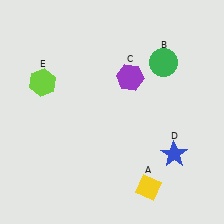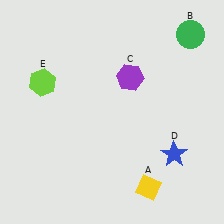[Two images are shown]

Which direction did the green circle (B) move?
The green circle (B) moved up.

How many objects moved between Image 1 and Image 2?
1 object moved between the two images.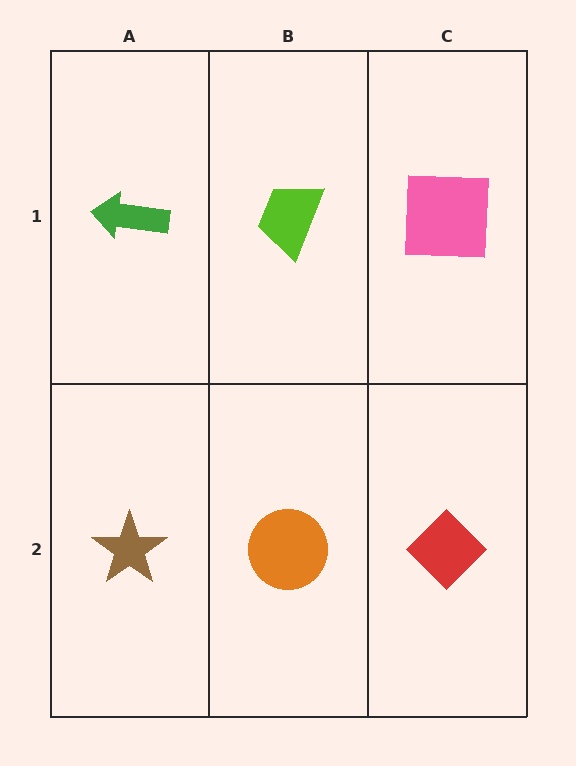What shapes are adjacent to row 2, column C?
A pink square (row 1, column C), an orange circle (row 2, column B).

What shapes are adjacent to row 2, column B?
A lime trapezoid (row 1, column B), a brown star (row 2, column A), a red diamond (row 2, column C).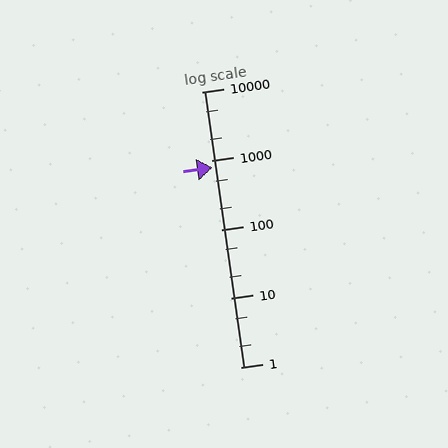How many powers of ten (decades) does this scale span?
The scale spans 4 decades, from 1 to 10000.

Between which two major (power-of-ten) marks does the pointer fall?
The pointer is between 100 and 1000.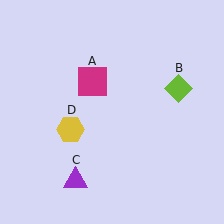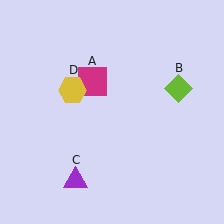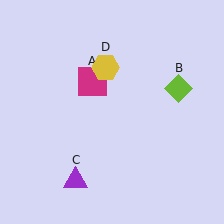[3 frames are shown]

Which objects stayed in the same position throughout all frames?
Magenta square (object A) and lime diamond (object B) and purple triangle (object C) remained stationary.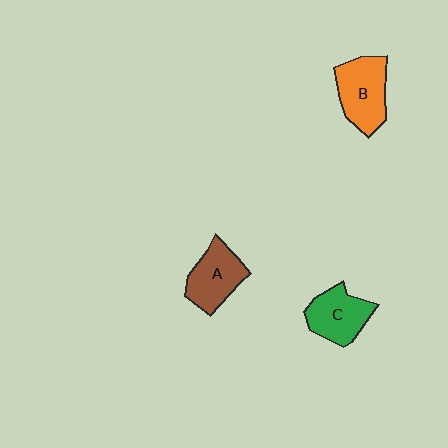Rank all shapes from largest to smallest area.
From largest to smallest: B (orange), A (brown), C (green).